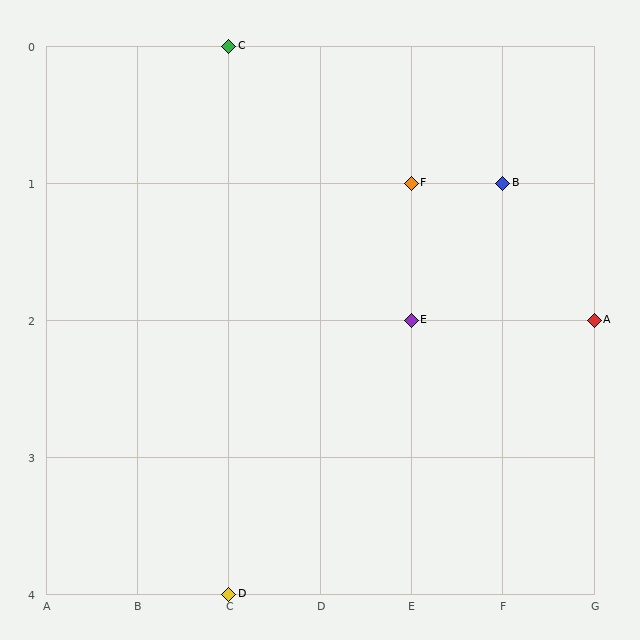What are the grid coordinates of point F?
Point F is at grid coordinates (E, 1).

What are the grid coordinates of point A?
Point A is at grid coordinates (G, 2).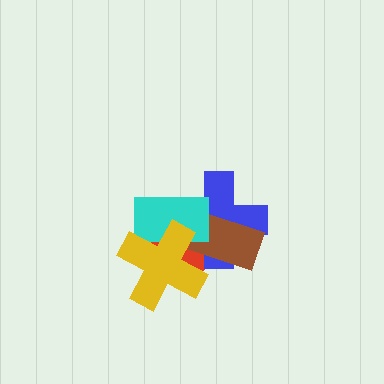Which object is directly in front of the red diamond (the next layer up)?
The blue cross is directly in front of the red diamond.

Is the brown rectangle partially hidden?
Yes, it is partially covered by another shape.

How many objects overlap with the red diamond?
4 objects overlap with the red diamond.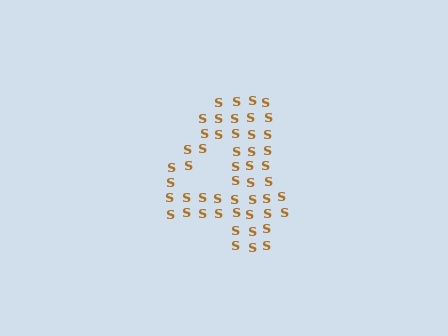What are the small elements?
The small elements are letter S's.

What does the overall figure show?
The overall figure shows the digit 4.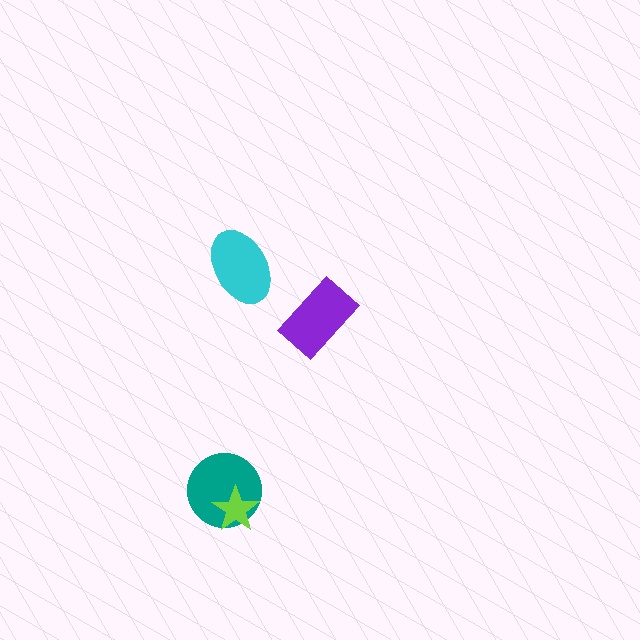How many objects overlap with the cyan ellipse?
0 objects overlap with the cyan ellipse.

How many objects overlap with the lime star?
1 object overlaps with the lime star.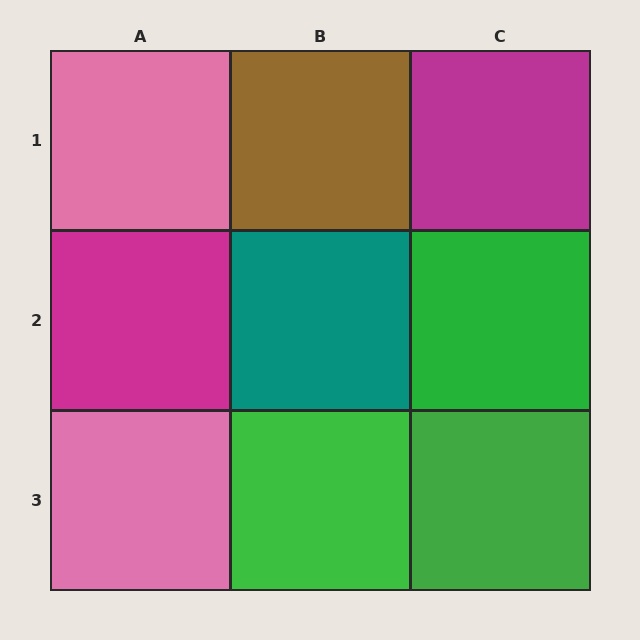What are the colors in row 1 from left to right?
Pink, brown, magenta.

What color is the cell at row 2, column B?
Teal.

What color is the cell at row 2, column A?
Magenta.